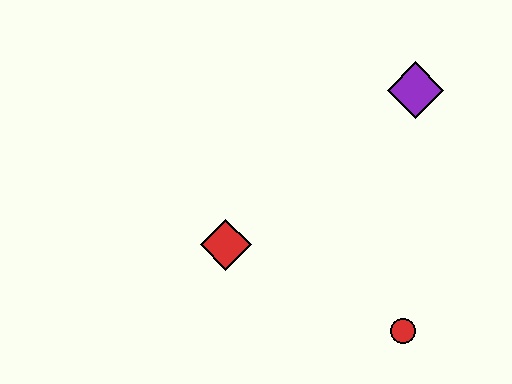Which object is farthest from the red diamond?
The purple diamond is farthest from the red diamond.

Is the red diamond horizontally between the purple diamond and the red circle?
No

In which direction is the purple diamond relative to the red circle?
The purple diamond is above the red circle.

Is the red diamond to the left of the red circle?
Yes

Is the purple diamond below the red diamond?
No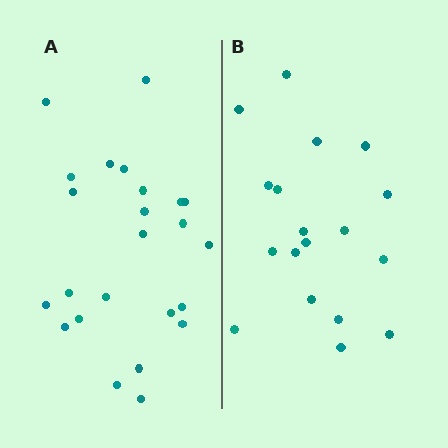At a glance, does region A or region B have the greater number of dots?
Region A (the left region) has more dots.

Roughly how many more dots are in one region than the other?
Region A has about 6 more dots than region B.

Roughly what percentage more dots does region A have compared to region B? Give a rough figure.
About 35% more.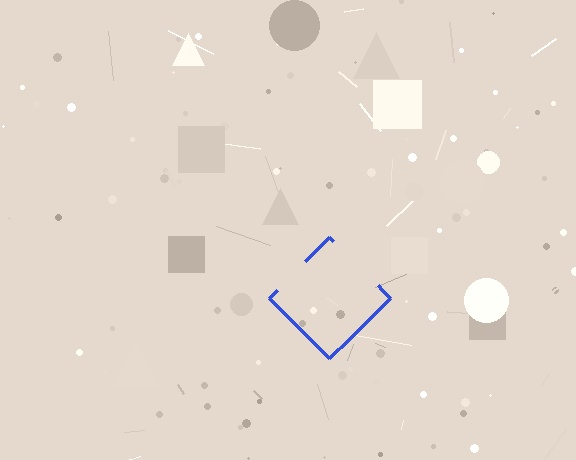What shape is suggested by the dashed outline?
The dashed outline suggests a diamond.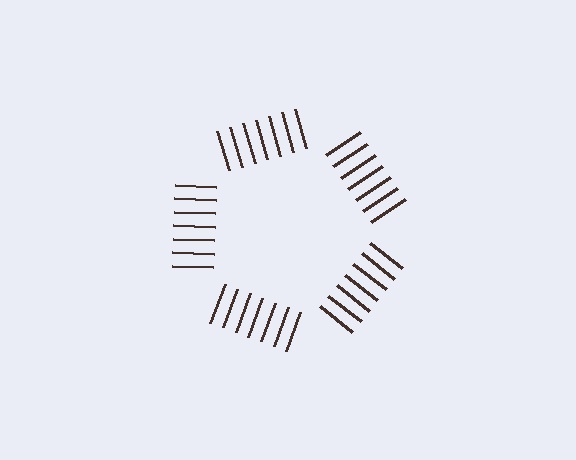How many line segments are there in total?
35 — 7 along each of the 5 edges.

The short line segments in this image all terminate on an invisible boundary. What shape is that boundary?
An illusory pentagon — the line segments terminate on its edges but no continuous stroke is drawn.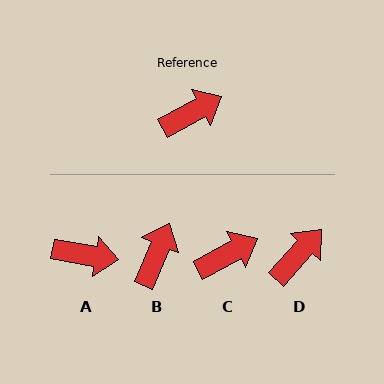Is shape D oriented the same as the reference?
No, it is off by about 20 degrees.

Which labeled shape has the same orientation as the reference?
C.